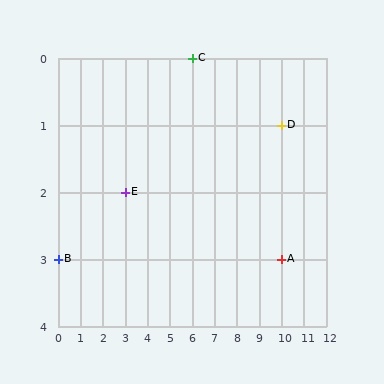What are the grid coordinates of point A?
Point A is at grid coordinates (10, 3).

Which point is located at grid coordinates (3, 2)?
Point E is at (3, 2).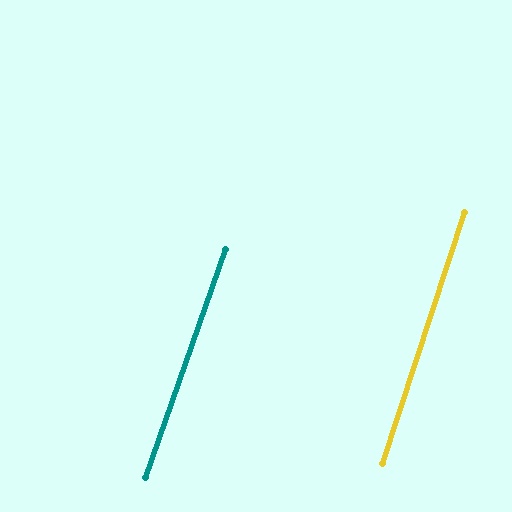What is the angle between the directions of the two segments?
Approximately 1 degree.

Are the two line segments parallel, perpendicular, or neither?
Parallel — their directions differ by only 0.9°.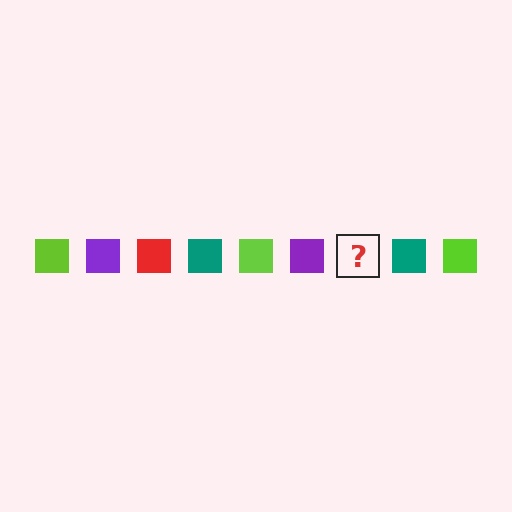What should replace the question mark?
The question mark should be replaced with a red square.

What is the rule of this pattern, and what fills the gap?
The rule is that the pattern cycles through lime, purple, red, teal squares. The gap should be filled with a red square.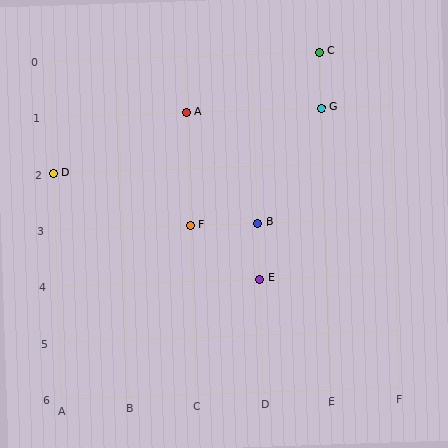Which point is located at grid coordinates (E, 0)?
Point C is at (E, 0).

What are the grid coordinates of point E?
Point E is at grid coordinates (D, 4).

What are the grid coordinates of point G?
Point G is at grid coordinates (E, 1).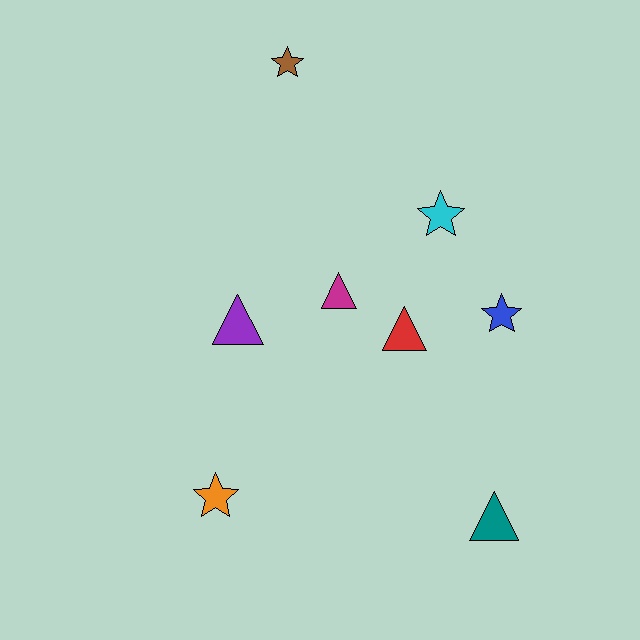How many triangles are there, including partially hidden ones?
There are 4 triangles.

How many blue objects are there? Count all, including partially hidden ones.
There is 1 blue object.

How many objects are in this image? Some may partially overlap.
There are 8 objects.